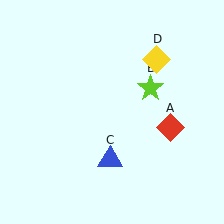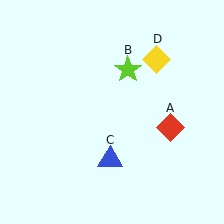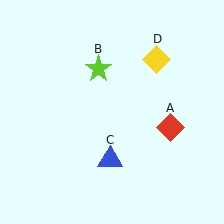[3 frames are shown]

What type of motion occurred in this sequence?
The lime star (object B) rotated counterclockwise around the center of the scene.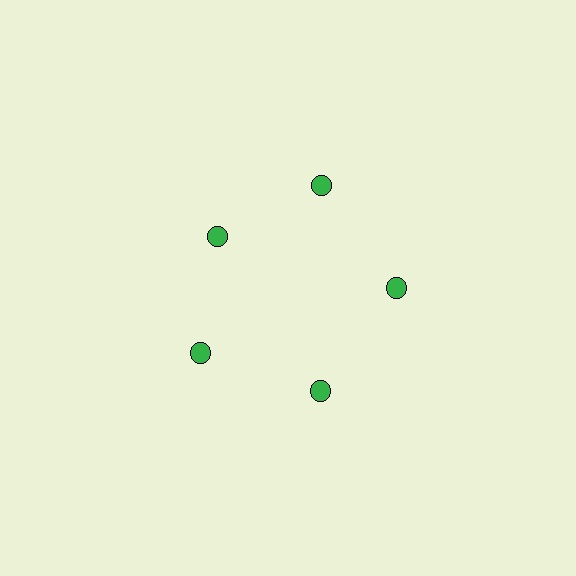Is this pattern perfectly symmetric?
No. The 5 green circles are arranged in a ring, but one element near the 10 o'clock position is pulled inward toward the center, breaking the 5-fold rotational symmetry.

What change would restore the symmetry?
The symmetry would be restored by moving it outward, back onto the ring so that all 5 circles sit at equal angles and equal distance from the center.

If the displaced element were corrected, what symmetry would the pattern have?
It would have 5-fold rotational symmetry — the pattern would map onto itself every 72 degrees.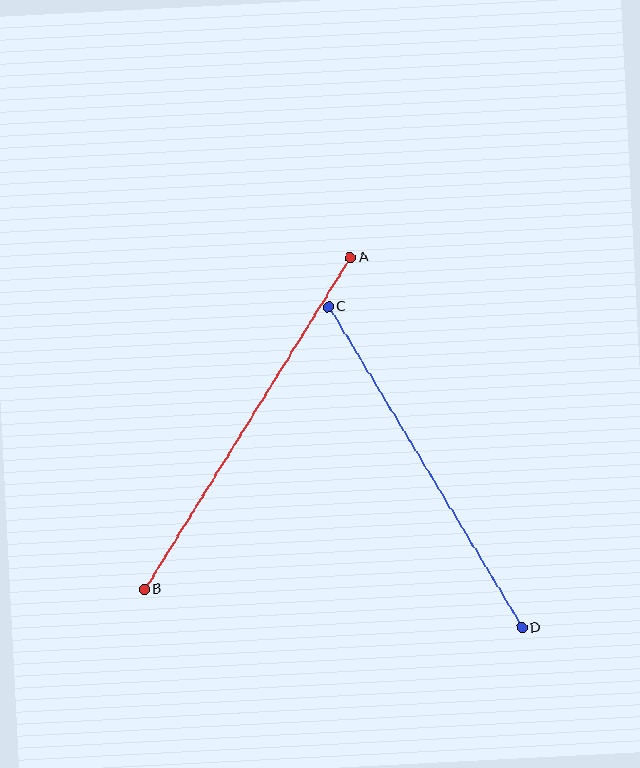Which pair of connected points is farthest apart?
Points A and B are farthest apart.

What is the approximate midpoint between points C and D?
The midpoint is at approximately (425, 467) pixels.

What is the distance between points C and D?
The distance is approximately 375 pixels.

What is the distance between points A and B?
The distance is approximately 390 pixels.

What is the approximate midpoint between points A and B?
The midpoint is at approximately (247, 424) pixels.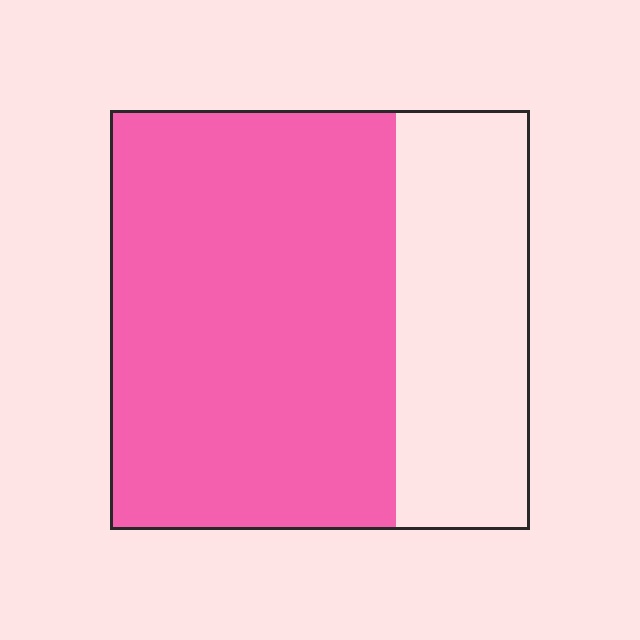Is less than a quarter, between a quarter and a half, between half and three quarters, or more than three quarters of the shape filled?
Between half and three quarters.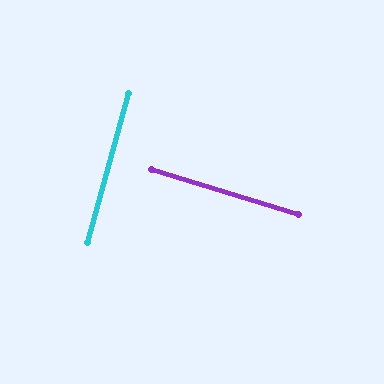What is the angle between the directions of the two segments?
Approximately 88 degrees.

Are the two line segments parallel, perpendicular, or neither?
Perpendicular — they meet at approximately 88°.